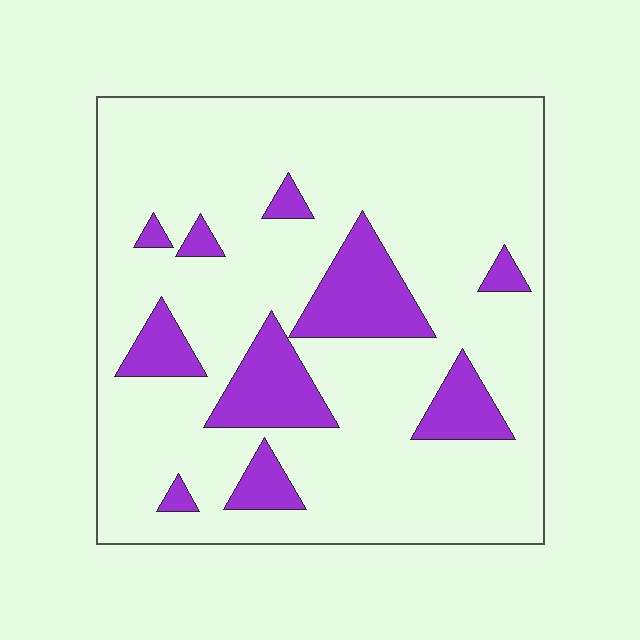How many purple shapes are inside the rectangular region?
10.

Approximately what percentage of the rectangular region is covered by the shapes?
Approximately 15%.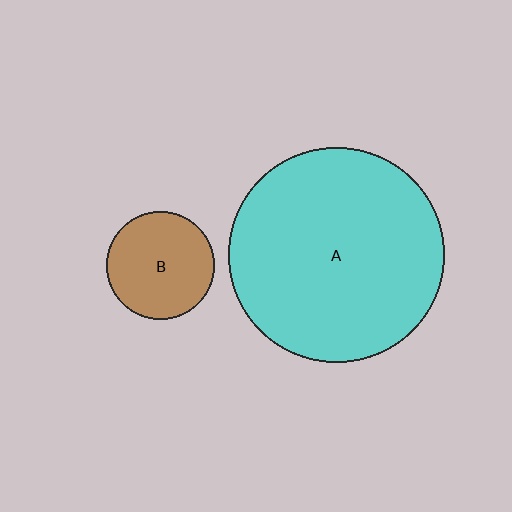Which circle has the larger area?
Circle A (cyan).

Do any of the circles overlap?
No, none of the circles overlap.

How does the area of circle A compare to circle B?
Approximately 4.0 times.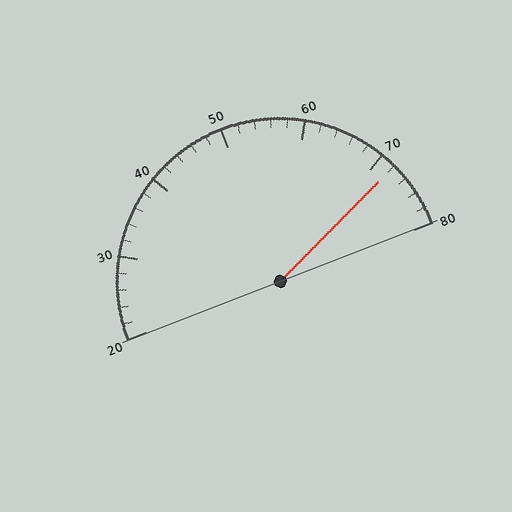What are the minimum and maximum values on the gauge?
The gauge ranges from 20 to 80.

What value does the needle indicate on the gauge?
The needle indicates approximately 72.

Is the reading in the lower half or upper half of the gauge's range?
The reading is in the upper half of the range (20 to 80).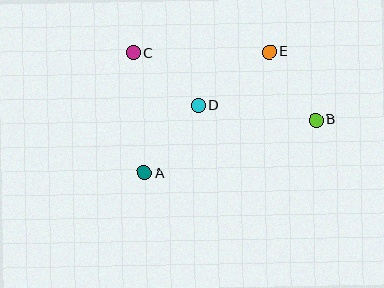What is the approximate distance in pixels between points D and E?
The distance between D and E is approximately 89 pixels.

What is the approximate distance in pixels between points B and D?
The distance between B and D is approximately 118 pixels.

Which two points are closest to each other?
Points B and E are closest to each other.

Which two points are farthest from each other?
Points B and C are farthest from each other.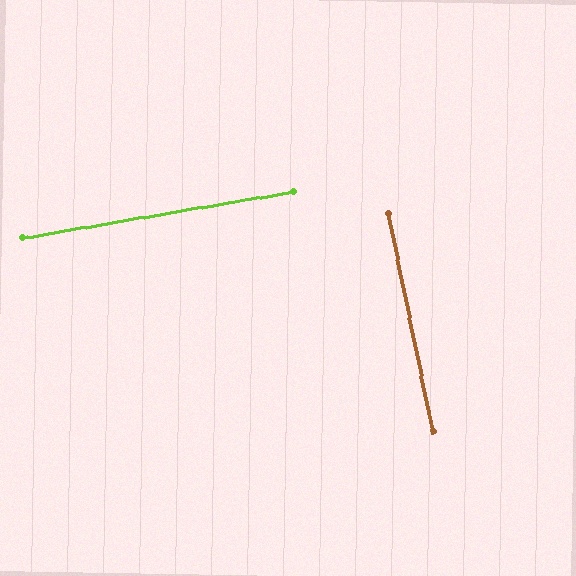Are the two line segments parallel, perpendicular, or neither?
Perpendicular — they meet at approximately 88°.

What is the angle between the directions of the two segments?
Approximately 88 degrees.